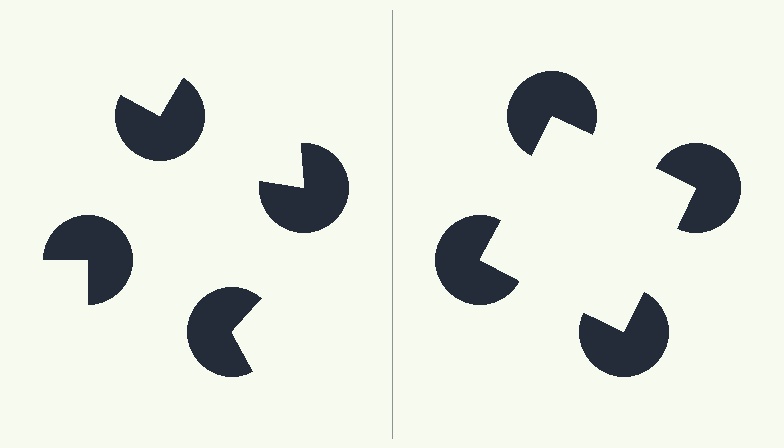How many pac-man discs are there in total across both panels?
8 — 4 on each side.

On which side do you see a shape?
An illusory square appears on the right side. On the left side the wedge cuts are rotated, so no coherent shape forms.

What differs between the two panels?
The pac-man discs are positioned identically on both sides; only the wedge orientations differ. On the right they align to a square; on the left they are misaligned.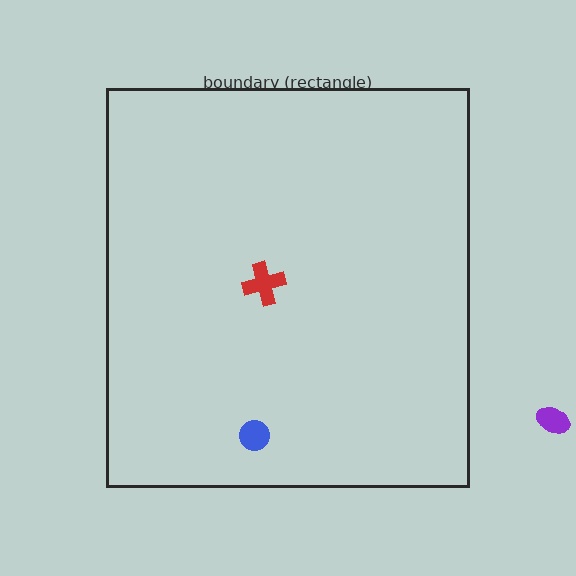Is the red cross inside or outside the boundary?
Inside.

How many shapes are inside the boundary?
2 inside, 1 outside.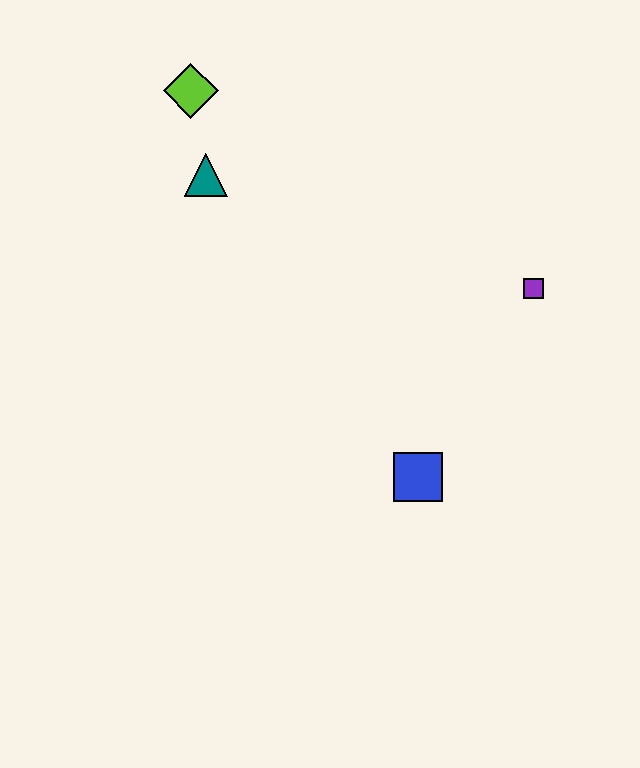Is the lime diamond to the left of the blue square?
Yes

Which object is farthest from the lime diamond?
The blue square is farthest from the lime diamond.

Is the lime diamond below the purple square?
No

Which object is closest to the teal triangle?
The lime diamond is closest to the teal triangle.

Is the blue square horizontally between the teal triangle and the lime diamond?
No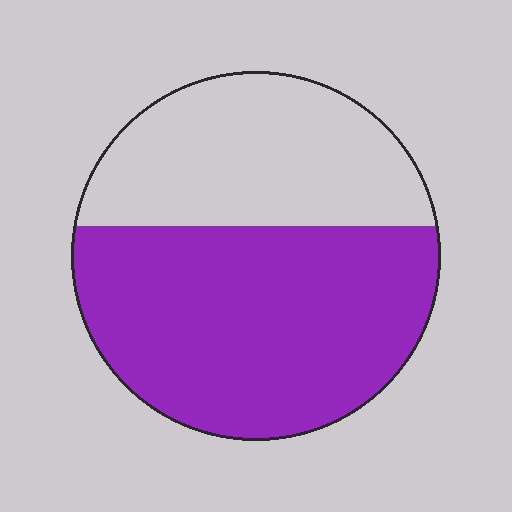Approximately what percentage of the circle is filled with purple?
Approximately 60%.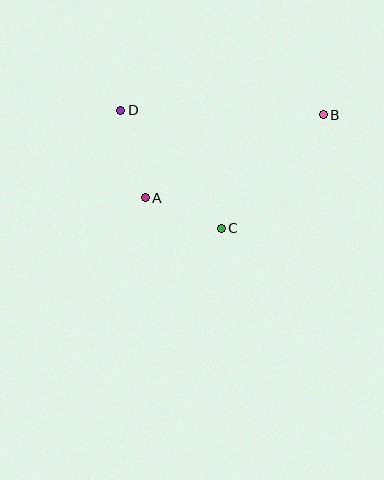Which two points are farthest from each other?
Points B and D are farthest from each other.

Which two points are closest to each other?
Points A and C are closest to each other.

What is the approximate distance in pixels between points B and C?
The distance between B and C is approximately 153 pixels.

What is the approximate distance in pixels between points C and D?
The distance between C and D is approximately 155 pixels.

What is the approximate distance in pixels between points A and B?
The distance between A and B is approximately 196 pixels.